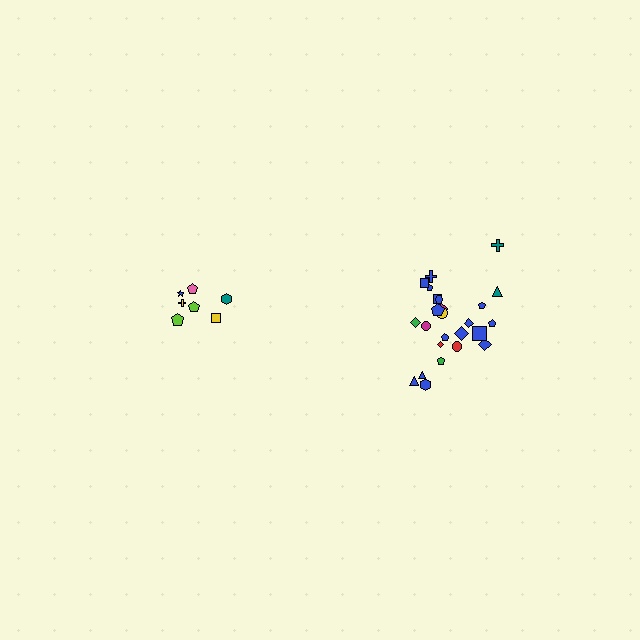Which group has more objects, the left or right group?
The right group.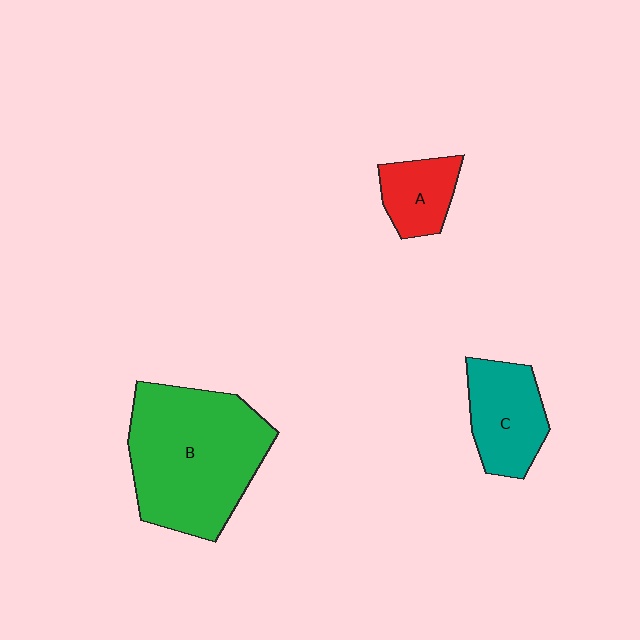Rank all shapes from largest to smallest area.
From largest to smallest: B (green), C (teal), A (red).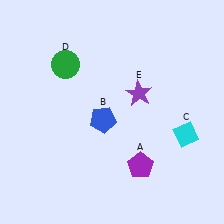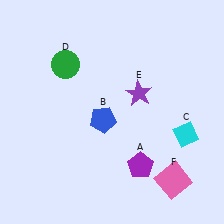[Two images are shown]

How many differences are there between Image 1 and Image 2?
There is 1 difference between the two images.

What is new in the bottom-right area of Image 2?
A pink square (F) was added in the bottom-right area of Image 2.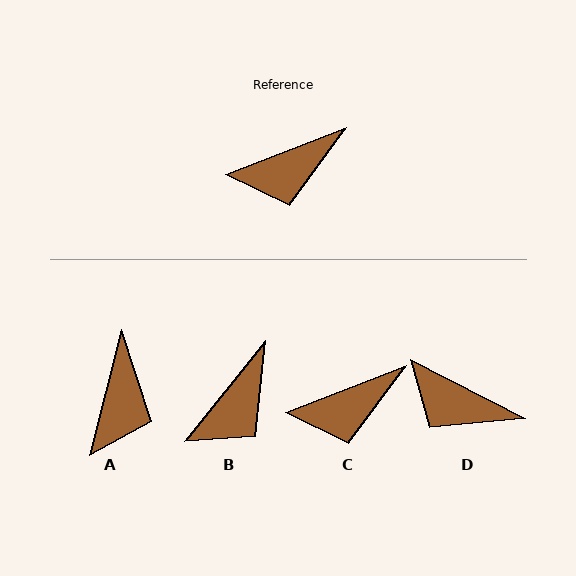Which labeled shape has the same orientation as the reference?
C.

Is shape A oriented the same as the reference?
No, it is off by about 55 degrees.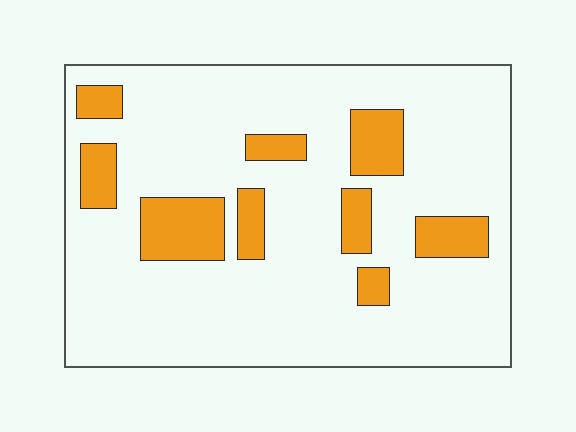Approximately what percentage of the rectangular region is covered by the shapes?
Approximately 15%.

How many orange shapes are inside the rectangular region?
9.